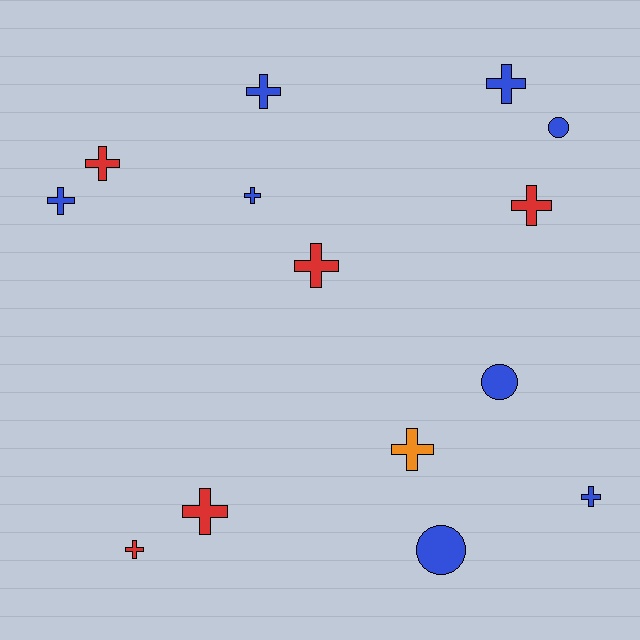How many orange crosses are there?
There is 1 orange cross.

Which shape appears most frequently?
Cross, with 11 objects.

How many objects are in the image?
There are 14 objects.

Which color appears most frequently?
Blue, with 8 objects.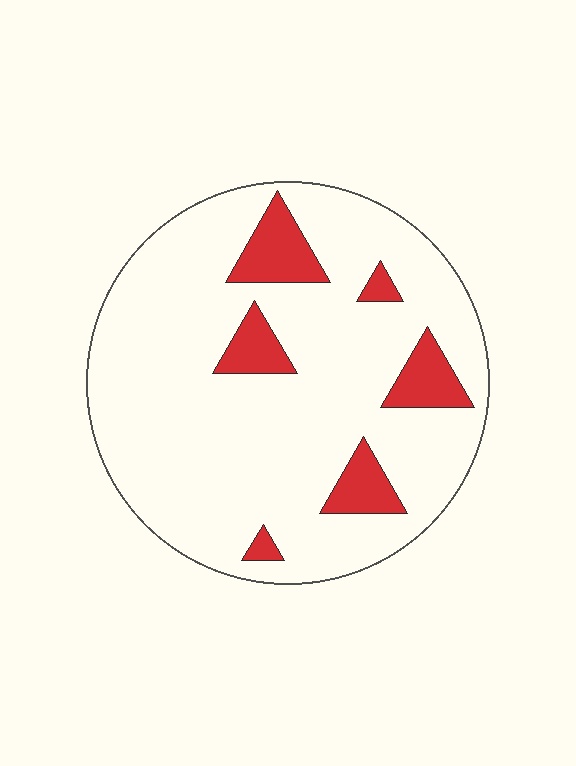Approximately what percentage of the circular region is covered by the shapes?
Approximately 15%.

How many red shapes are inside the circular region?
6.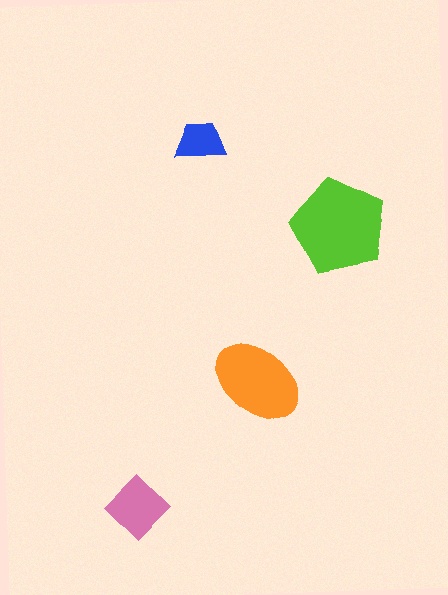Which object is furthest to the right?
The lime pentagon is rightmost.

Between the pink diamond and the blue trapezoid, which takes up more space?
The pink diamond.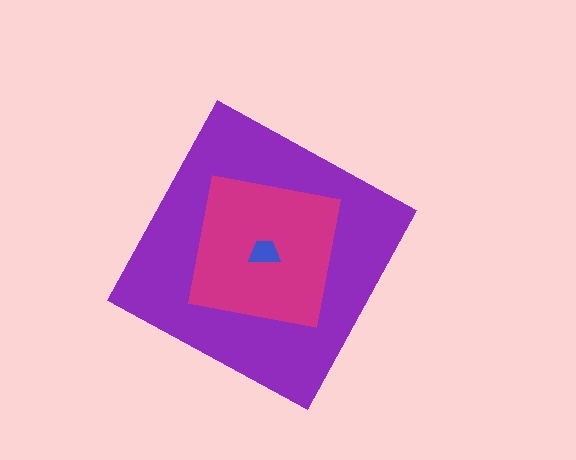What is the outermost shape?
The purple diamond.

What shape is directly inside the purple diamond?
The magenta square.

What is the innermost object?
The blue trapezoid.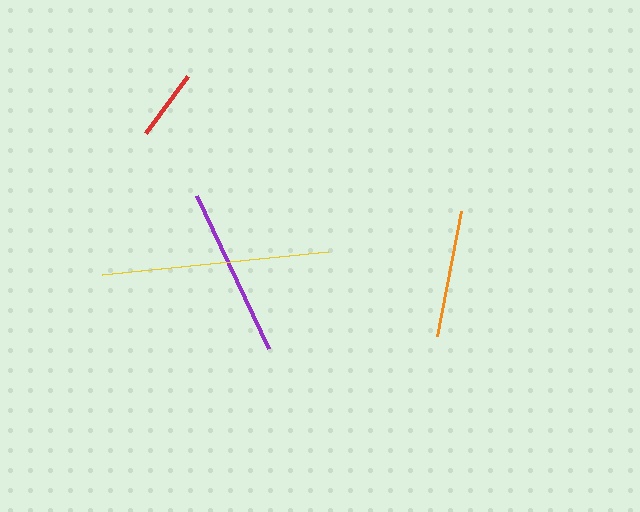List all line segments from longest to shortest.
From longest to shortest: yellow, purple, orange, red.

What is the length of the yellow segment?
The yellow segment is approximately 227 pixels long.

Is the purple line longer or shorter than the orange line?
The purple line is longer than the orange line.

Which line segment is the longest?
The yellow line is the longest at approximately 227 pixels.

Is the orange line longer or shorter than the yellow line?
The yellow line is longer than the orange line.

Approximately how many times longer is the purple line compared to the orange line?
The purple line is approximately 1.3 times the length of the orange line.